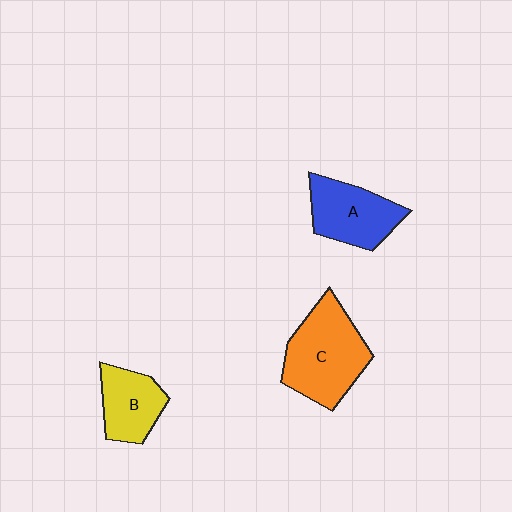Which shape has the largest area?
Shape C (orange).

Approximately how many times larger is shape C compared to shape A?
Approximately 1.3 times.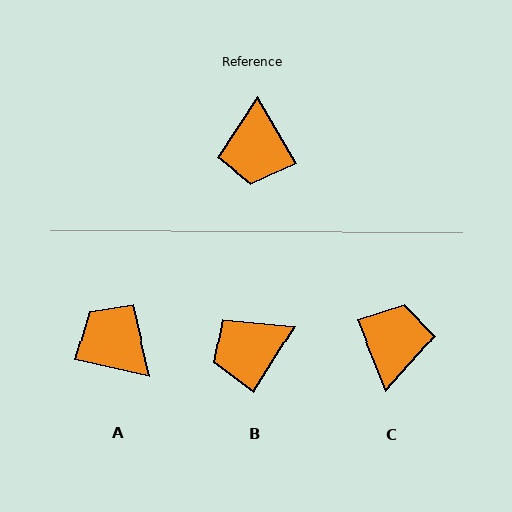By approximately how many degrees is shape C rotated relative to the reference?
Approximately 172 degrees counter-clockwise.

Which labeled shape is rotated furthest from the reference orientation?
C, about 172 degrees away.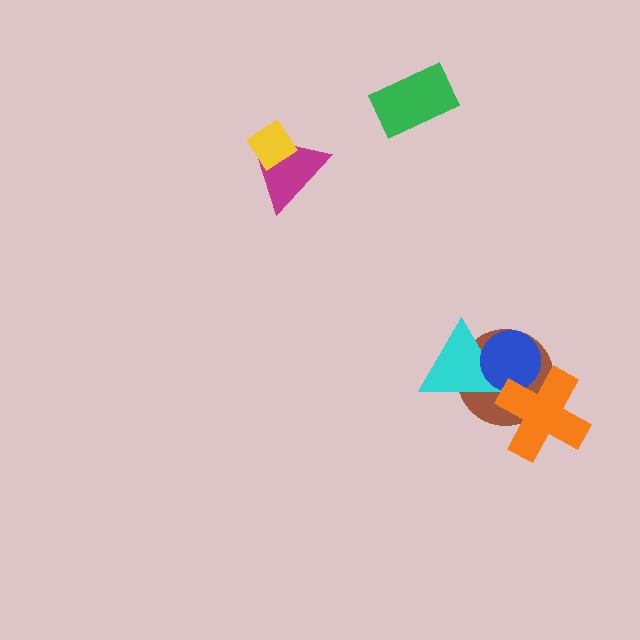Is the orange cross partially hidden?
No, no other shape covers it.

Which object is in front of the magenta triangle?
The yellow diamond is in front of the magenta triangle.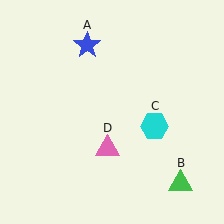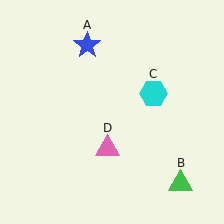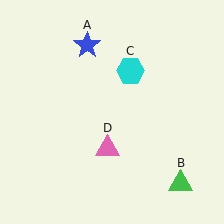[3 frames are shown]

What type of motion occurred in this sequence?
The cyan hexagon (object C) rotated counterclockwise around the center of the scene.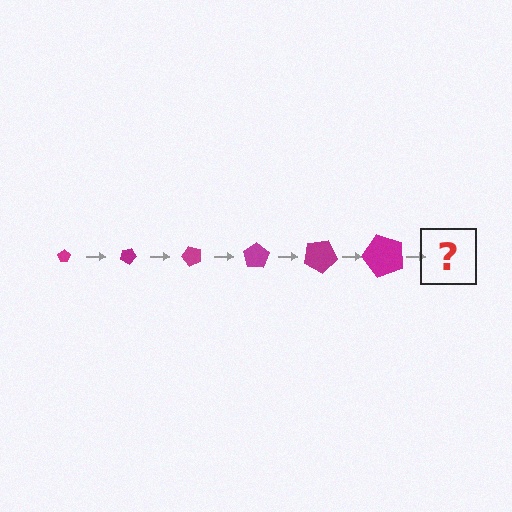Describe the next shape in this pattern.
It should be a pentagon, larger than the previous one and rotated 150 degrees from the start.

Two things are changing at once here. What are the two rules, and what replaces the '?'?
The two rules are that the pentagon grows larger each step and it rotates 25 degrees each step. The '?' should be a pentagon, larger than the previous one and rotated 150 degrees from the start.